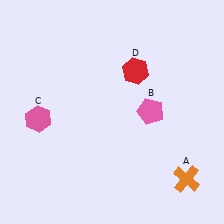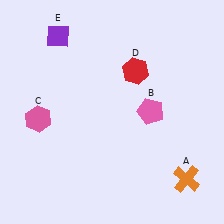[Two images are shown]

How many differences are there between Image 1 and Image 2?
There is 1 difference between the two images.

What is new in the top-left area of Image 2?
A purple diamond (E) was added in the top-left area of Image 2.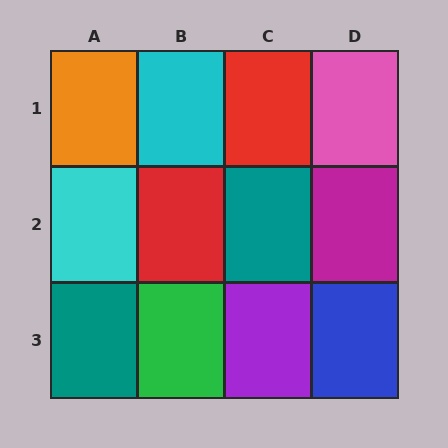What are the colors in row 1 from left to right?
Orange, cyan, red, pink.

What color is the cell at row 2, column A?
Cyan.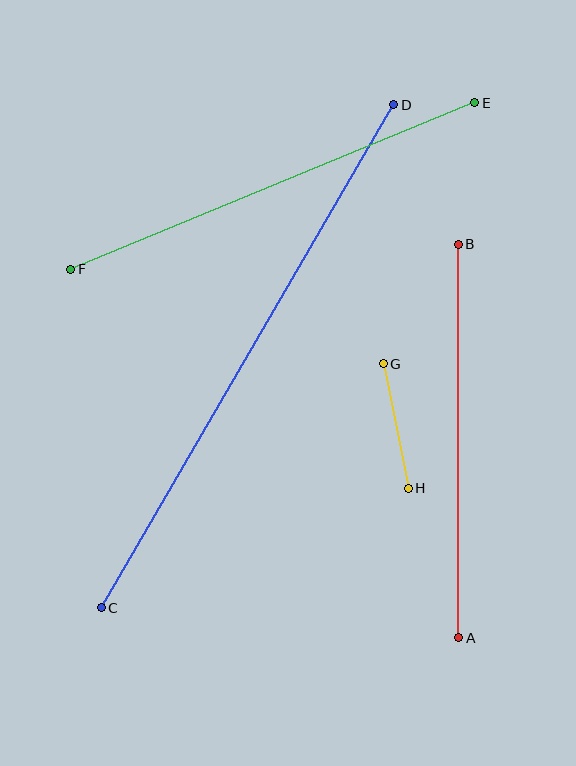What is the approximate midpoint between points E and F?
The midpoint is at approximately (273, 186) pixels.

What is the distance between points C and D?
The distance is approximately 582 pixels.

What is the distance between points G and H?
The distance is approximately 127 pixels.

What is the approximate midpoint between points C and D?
The midpoint is at approximately (248, 356) pixels.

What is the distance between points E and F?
The distance is approximately 437 pixels.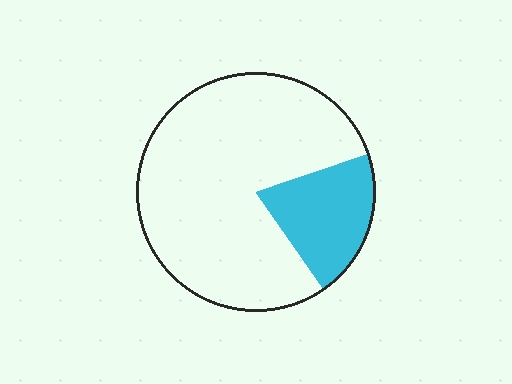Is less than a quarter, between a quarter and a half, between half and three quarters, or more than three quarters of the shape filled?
Less than a quarter.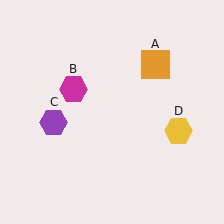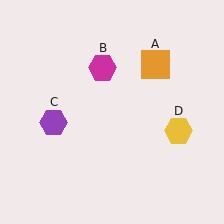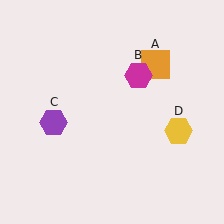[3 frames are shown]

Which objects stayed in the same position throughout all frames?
Orange square (object A) and purple hexagon (object C) and yellow hexagon (object D) remained stationary.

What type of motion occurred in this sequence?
The magenta hexagon (object B) rotated clockwise around the center of the scene.